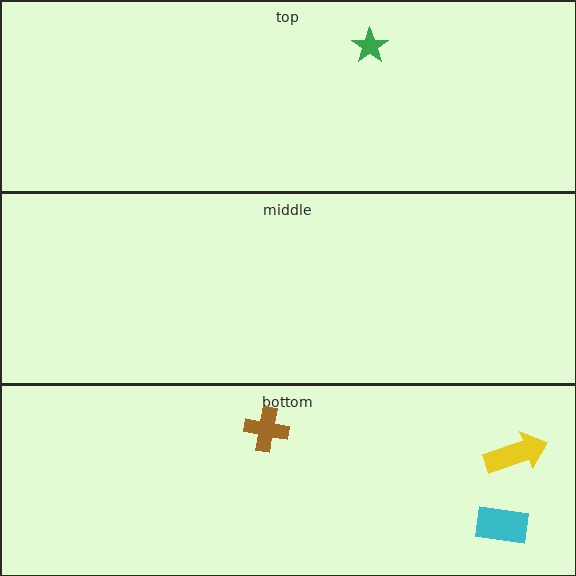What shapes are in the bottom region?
The brown cross, the yellow arrow, the cyan rectangle.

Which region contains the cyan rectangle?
The bottom region.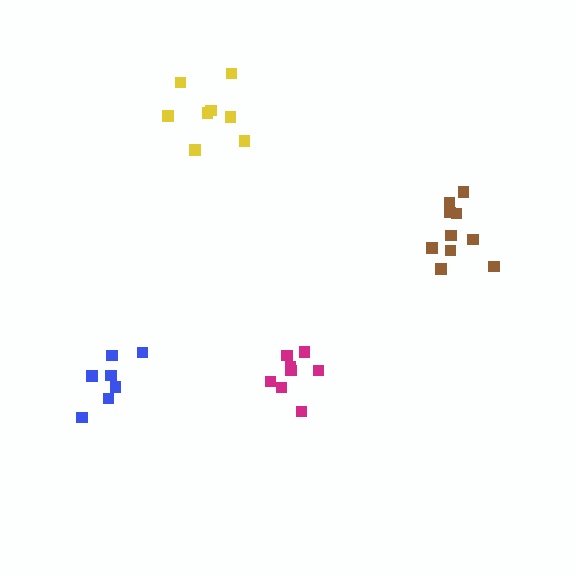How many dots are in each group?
Group 1: 8 dots, Group 2: 8 dots, Group 3: 7 dots, Group 4: 10 dots (33 total).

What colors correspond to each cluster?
The clusters are colored: magenta, yellow, blue, brown.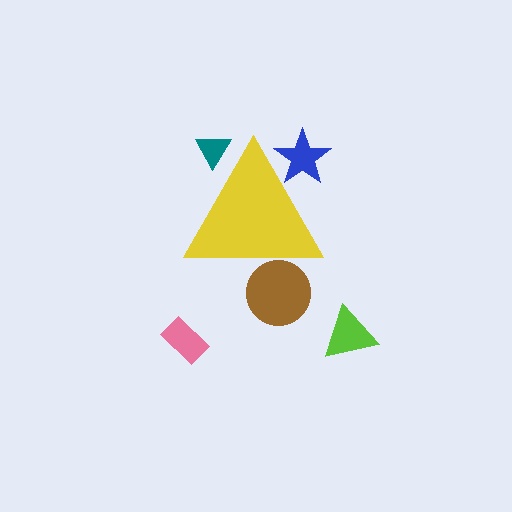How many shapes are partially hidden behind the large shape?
3 shapes are partially hidden.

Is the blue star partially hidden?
Yes, the blue star is partially hidden behind the yellow triangle.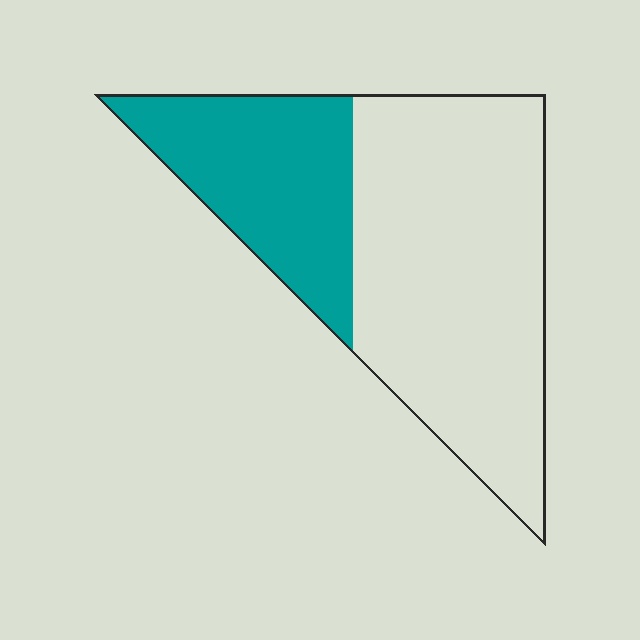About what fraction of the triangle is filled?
About one third (1/3).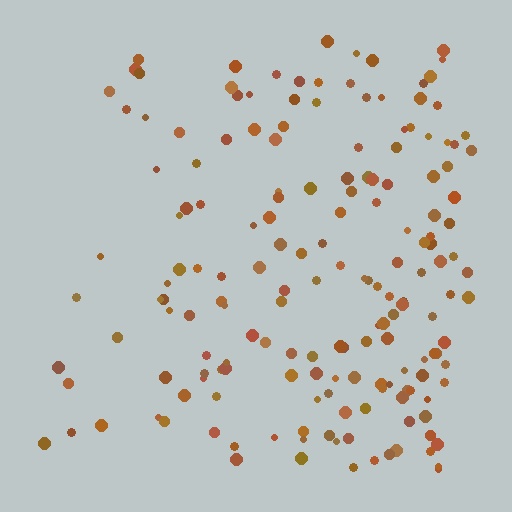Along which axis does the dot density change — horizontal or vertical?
Horizontal.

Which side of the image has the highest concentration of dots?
The right.